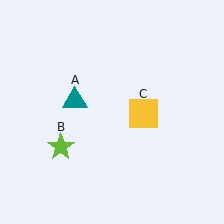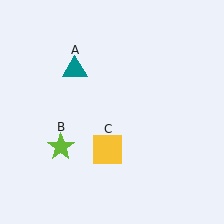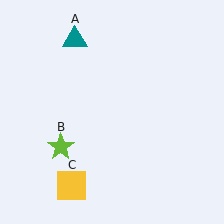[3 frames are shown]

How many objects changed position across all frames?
2 objects changed position: teal triangle (object A), yellow square (object C).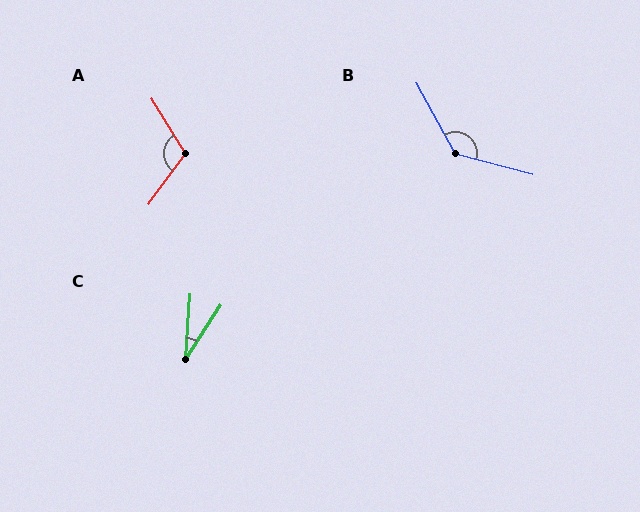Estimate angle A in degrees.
Approximately 112 degrees.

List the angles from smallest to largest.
C (29°), A (112°), B (134°).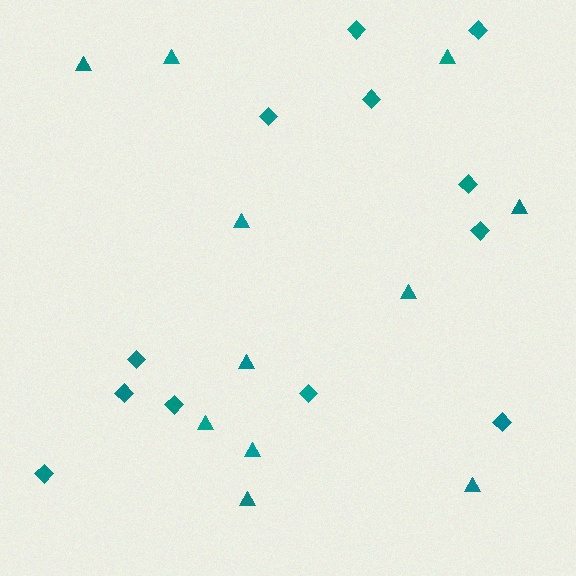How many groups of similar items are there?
There are 2 groups: one group of diamonds (12) and one group of triangles (11).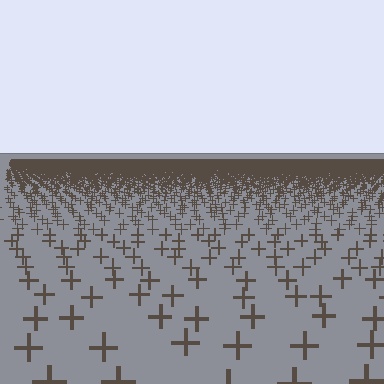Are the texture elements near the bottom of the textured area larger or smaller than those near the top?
Larger. Near the bottom, elements are closer to the viewer and appear at a bigger on-screen size.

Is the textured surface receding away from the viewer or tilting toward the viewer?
The surface is receding away from the viewer. Texture elements get smaller and denser toward the top.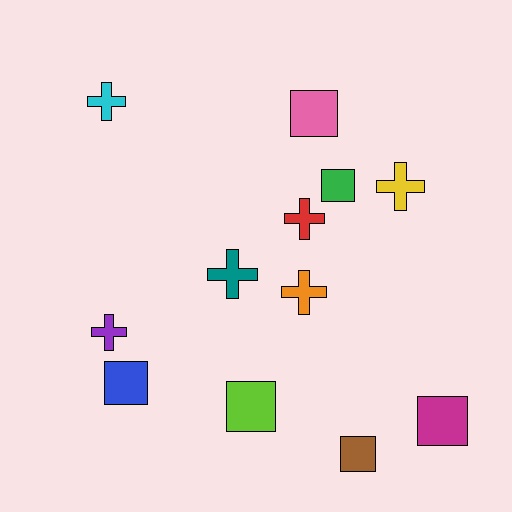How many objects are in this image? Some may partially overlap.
There are 12 objects.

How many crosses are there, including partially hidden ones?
There are 6 crosses.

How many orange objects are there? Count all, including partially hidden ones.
There is 1 orange object.